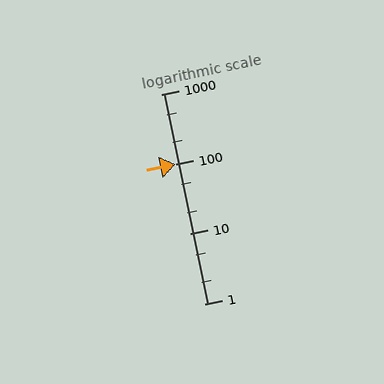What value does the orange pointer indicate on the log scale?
The pointer indicates approximately 100.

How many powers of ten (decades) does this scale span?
The scale spans 3 decades, from 1 to 1000.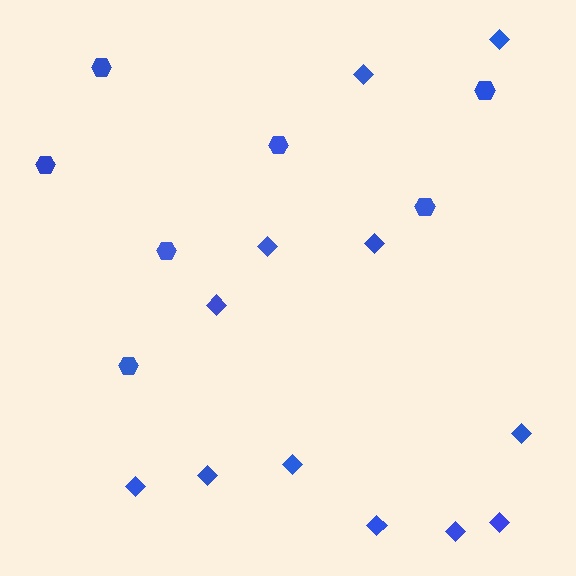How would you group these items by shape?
There are 2 groups: one group of hexagons (7) and one group of diamonds (12).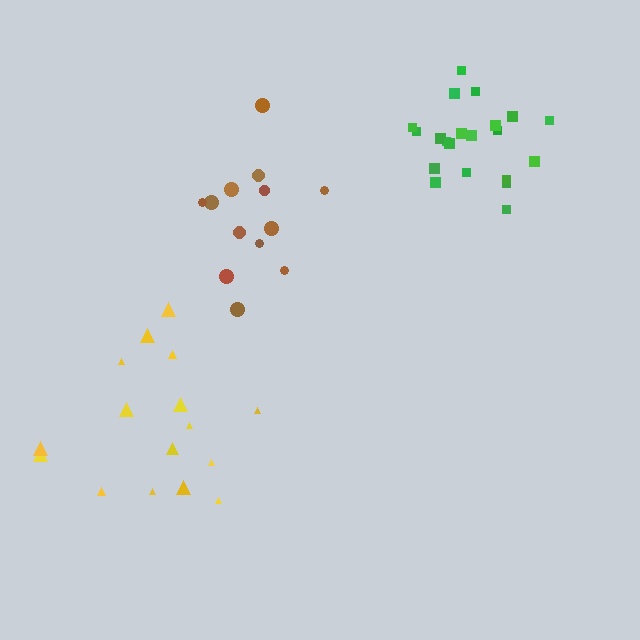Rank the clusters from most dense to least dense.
green, brown, yellow.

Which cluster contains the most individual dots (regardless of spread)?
Green (21).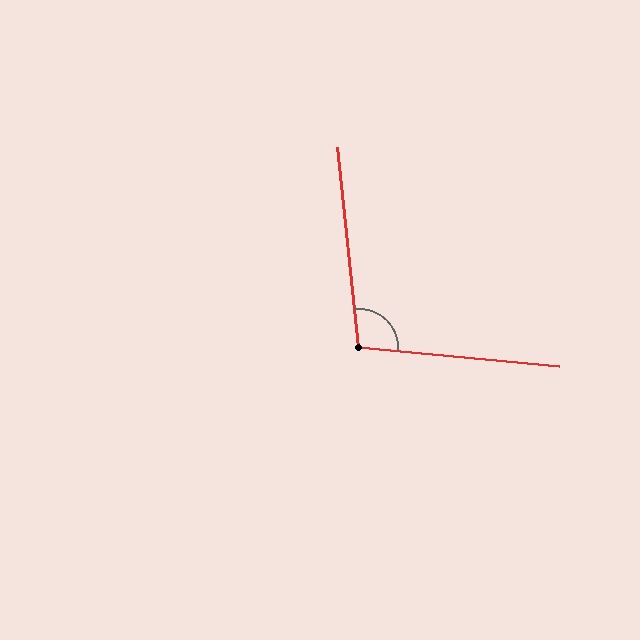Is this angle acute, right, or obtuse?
It is obtuse.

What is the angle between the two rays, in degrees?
Approximately 102 degrees.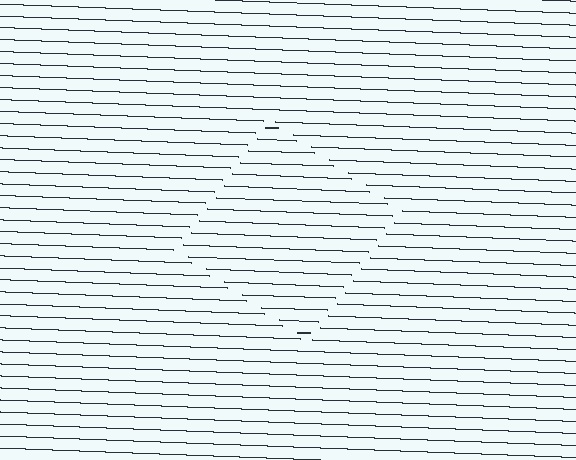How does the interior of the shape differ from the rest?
The interior of the shape contains the same grating, shifted by half a period — the contour is defined by the phase discontinuity where line-ends from the inner and outer gratings abut.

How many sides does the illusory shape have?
4 sides — the line-ends trace a square.